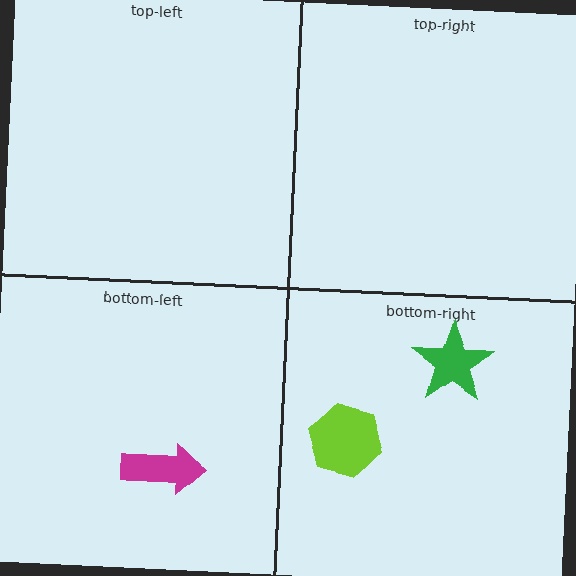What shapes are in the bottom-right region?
The lime hexagon, the green star.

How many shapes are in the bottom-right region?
2.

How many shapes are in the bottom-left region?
1.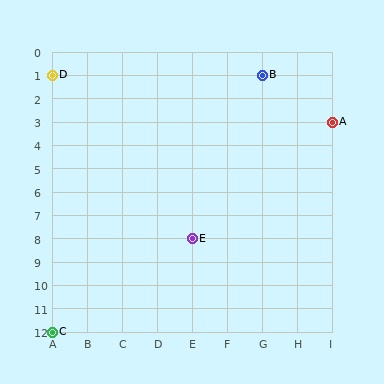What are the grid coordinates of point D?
Point D is at grid coordinates (A, 1).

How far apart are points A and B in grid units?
Points A and B are 2 columns and 2 rows apart (about 2.8 grid units diagonally).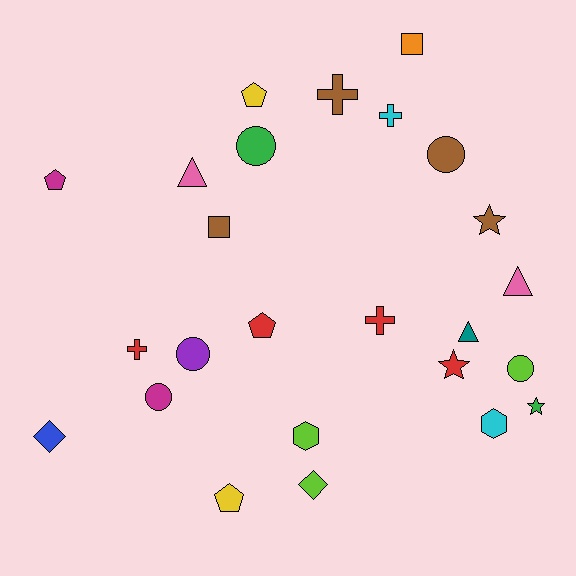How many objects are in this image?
There are 25 objects.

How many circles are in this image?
There are 5 circles.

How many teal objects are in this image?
There is 1 teal object.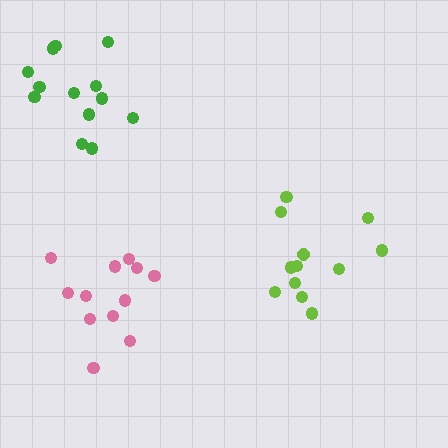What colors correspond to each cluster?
The clusters are colored: lime, pink, green.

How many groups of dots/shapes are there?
There are 3 groups.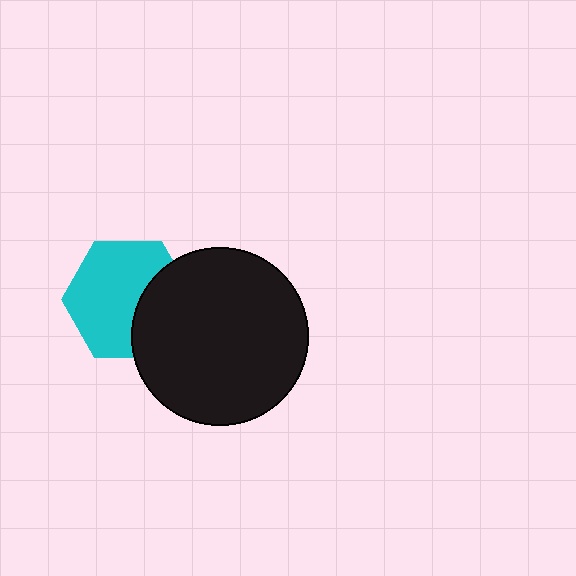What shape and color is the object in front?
The object in front is a black circle.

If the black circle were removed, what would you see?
You would see the complete cyan hexagon.